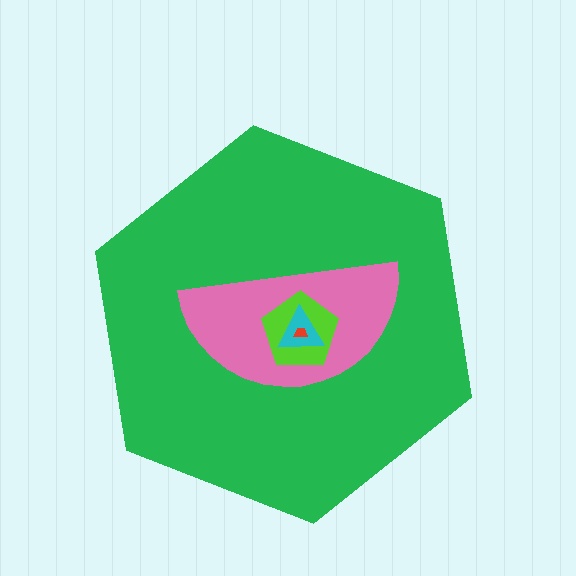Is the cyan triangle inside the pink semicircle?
Yes.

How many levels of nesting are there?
5.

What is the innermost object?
The red trapezoid.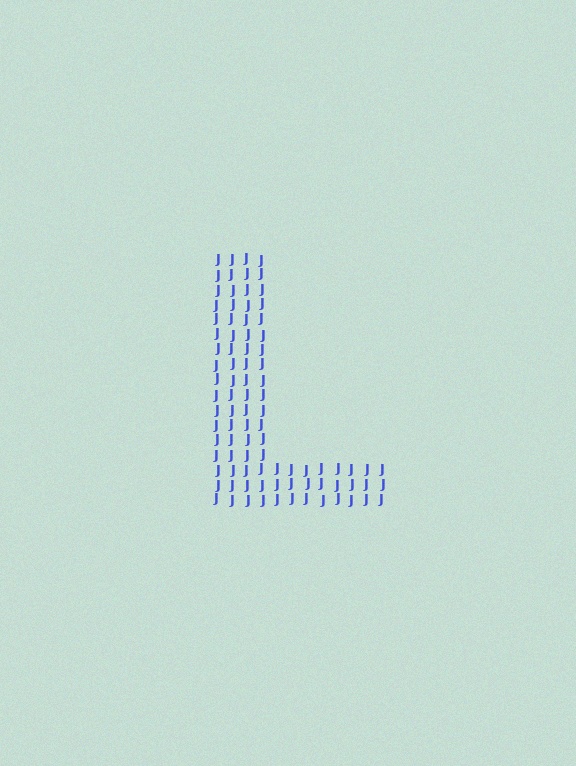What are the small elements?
The small elements are letter J's.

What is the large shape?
The large shape is the letter L.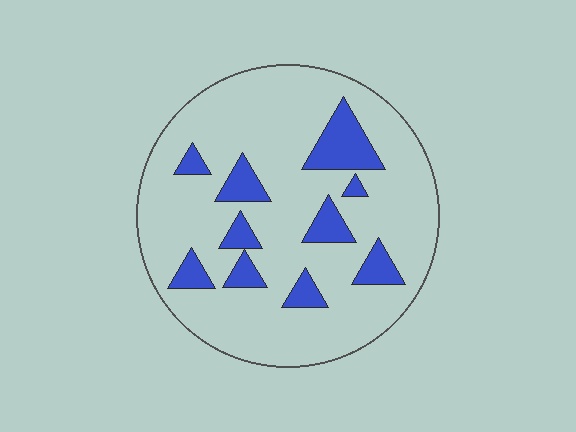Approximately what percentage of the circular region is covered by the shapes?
Approximately 15%.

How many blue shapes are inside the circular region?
10.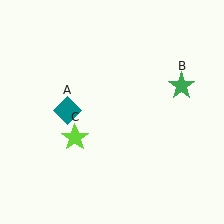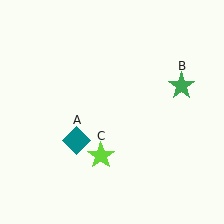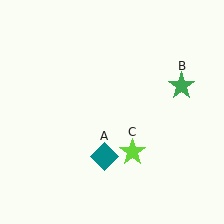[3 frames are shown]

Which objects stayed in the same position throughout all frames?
Green star (object B) remained stationary.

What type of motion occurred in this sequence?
The teal diamond (object A), lime star (object C) rotated counterclockwise around the center of the scene.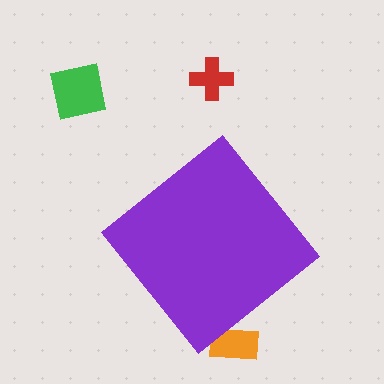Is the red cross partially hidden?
No, the red cross is fully visible.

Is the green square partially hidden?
No, the green square is fully visible.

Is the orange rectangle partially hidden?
Yes, the orange rectangle is partially hidden behind the purple diamond.